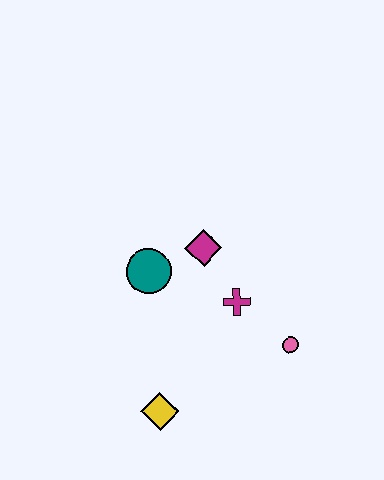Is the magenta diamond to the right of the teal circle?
Yes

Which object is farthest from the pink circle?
The teal circle is farthest from the pink circle.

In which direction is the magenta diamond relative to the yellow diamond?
The magenta diamond is above the yellow diamond.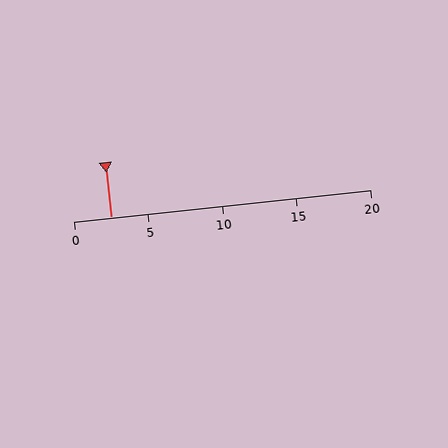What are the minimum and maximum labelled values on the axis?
The axis runs from 0 to 20.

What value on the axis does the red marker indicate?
The marker indicates approximately 2.5.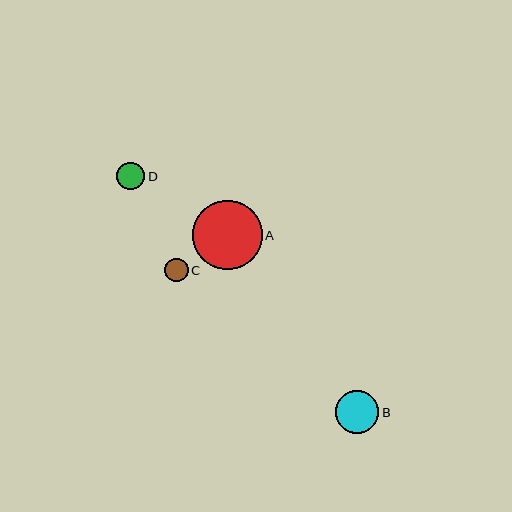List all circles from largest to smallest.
From largest to smallest: A, B, D, C.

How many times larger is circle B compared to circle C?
Circle B is approximately 1.8 times the size of circle C.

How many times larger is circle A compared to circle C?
Circle A is approximately 3.0 times the size of circle C.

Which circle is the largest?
Circle A is the largest with a size of approximately 69 pixels.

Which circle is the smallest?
Circle C is the smallest with a size of approximately 23 pixels.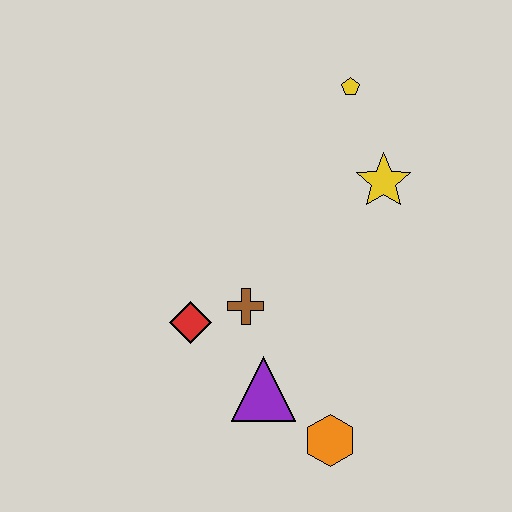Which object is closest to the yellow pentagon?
The yellow star is closest to the yellow pentagon.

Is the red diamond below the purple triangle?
No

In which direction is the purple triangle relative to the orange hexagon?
The purple triangle is to the left of the orange hexagon.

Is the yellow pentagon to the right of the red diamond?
Yes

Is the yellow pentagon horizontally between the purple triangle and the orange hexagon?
No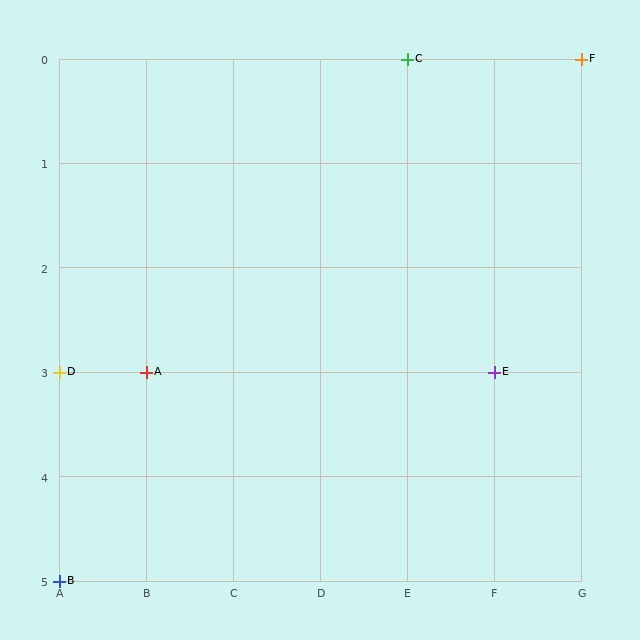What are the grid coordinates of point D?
Point D is at grid coordinates (A, 3).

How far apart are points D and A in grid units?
Points D and A are 1 column apart.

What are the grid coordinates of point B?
Point B is at grid coordinates (A, 5).